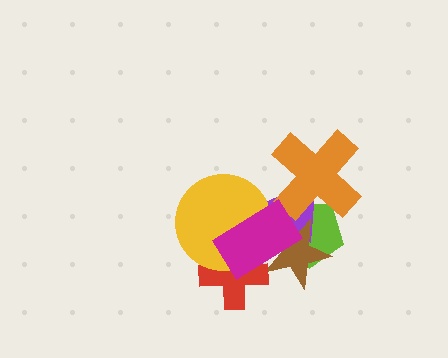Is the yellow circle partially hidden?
Yes, it is partially covered by another shape.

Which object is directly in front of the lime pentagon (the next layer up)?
The purple triangle is directly in front of the lime pentagon.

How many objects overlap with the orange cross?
2 objects overlap with the orange cross.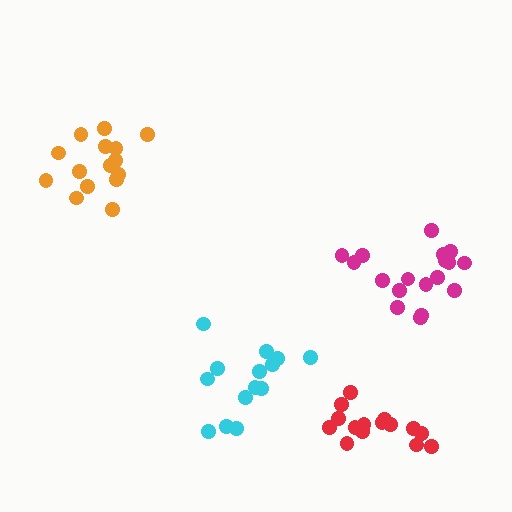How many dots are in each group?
Group 1: 17 dots, Group 2: 18 dots, Group 3: 14 dots, Group 4: 15 dots (64 total).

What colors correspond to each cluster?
The clusters are colored: red, magenta, cyan, orange.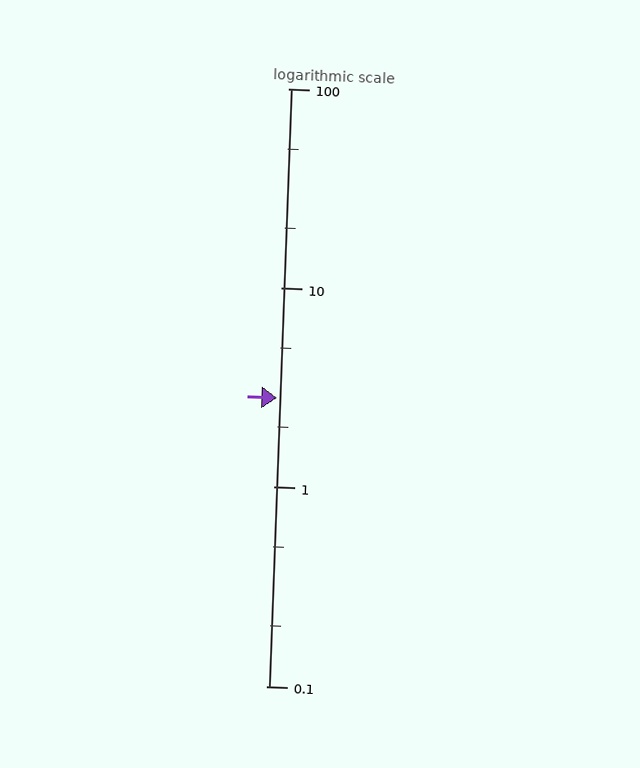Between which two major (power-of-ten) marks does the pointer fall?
The pointer is between 1 and 10.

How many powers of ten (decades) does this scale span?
The scale spans 3 decades, from 0.1 to 100.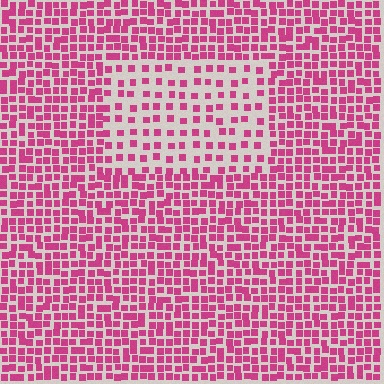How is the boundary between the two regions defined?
The boundary is defined by a change in element density (approximately 2.1x ratio). All elements are the same color, size, and shape.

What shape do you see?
I see a rectangle.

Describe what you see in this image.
The image contains small magenta elements arranged at two different densities. A rectangle-shaped region is visible where the elements are less densely packed than the surrounding area.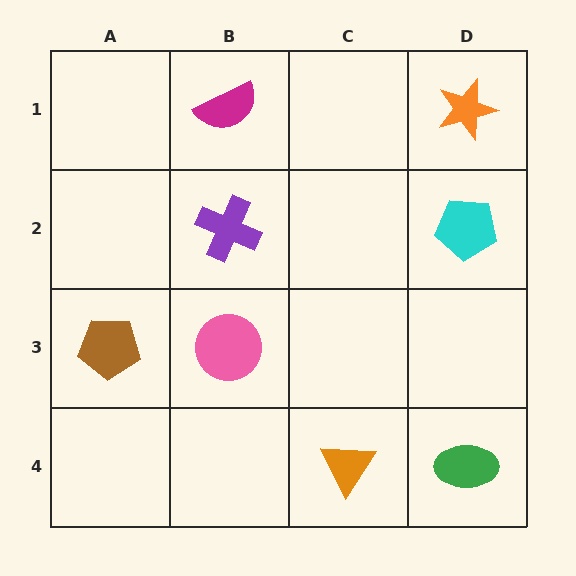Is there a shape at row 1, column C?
No, that cell is empty.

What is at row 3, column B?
A pink circle.